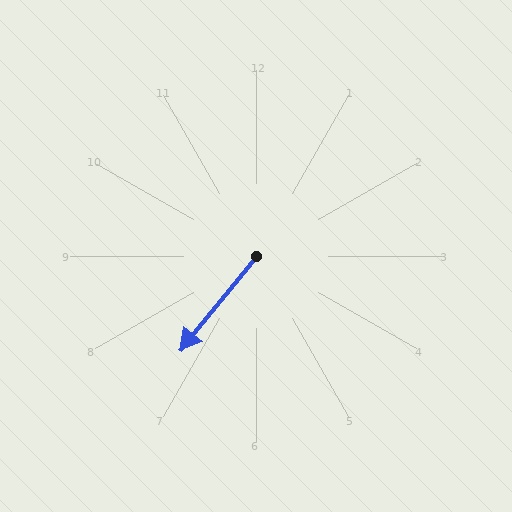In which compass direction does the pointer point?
Southwest.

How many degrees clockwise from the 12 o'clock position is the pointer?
Approximately 219 degrees.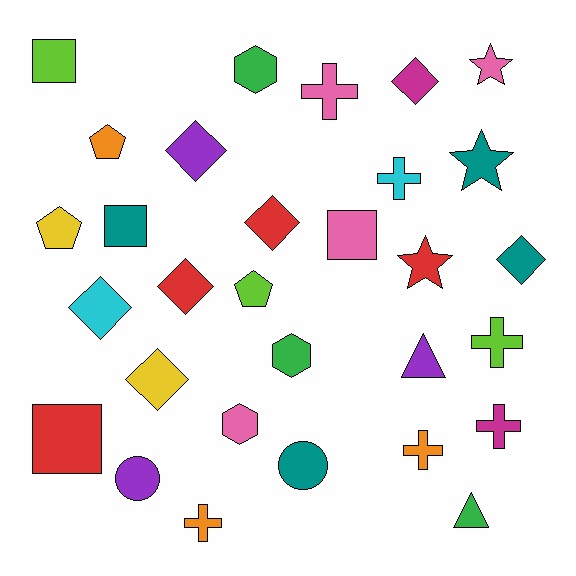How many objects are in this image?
There are 30 objects.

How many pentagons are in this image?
There are 3 pentagons.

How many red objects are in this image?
There are 4 red objects.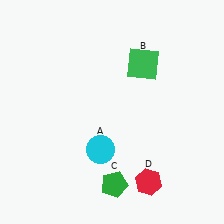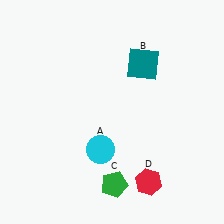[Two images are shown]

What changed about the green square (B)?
In Image 1, B is green. In Image 2, it changed to teal.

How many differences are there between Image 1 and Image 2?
There is 1 difference between the two images.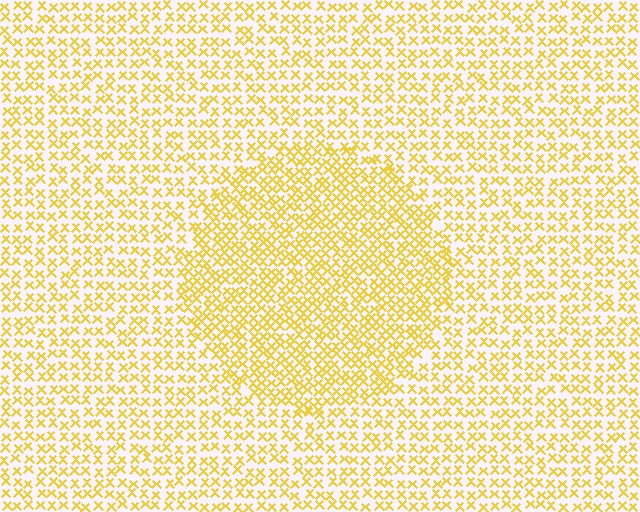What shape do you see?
I see a circle.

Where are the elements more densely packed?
The elements are more densely packed inside the circle boundary.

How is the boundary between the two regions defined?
The boundary is defined by a change in element density (approximately 1.6x ratio). All elements are the same color, size, and shape.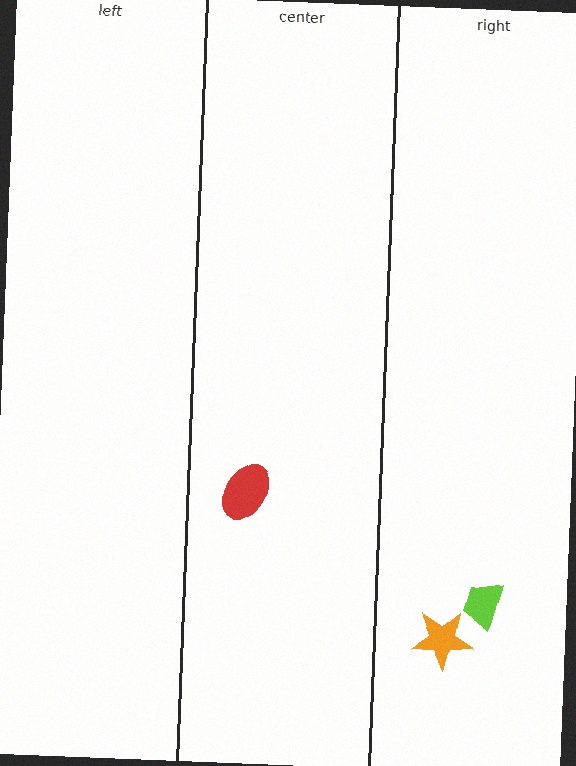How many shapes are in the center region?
1.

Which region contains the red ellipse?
The center region.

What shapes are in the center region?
The red ellipse.